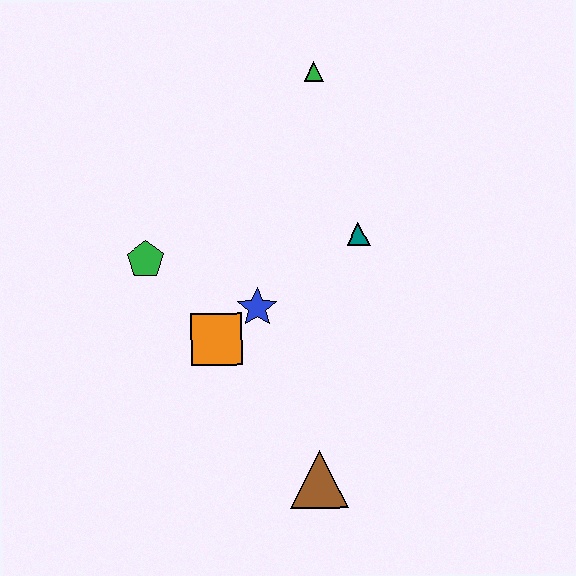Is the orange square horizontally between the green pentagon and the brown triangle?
Yes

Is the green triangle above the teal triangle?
Yes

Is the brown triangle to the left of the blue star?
No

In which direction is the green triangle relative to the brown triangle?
The green triangle is above the brown triangle.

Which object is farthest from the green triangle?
The brown triangle is farthest from the green triangle.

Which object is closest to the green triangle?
The teal triangle is closest to the green triangle.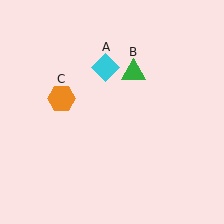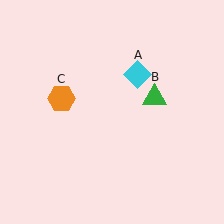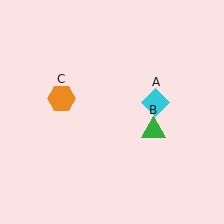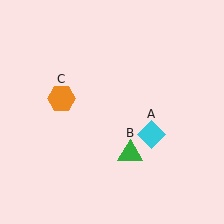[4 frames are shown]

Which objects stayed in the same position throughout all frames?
Orange hexagon (object C) remained stationary.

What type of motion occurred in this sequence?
The cyan diamond (object A), green triangle (object B) rotated clockwise around the center of the scene.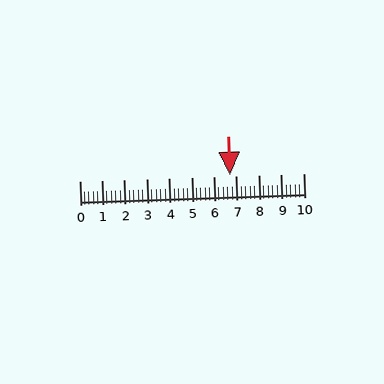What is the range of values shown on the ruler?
The ruler shows values from 0 to 10.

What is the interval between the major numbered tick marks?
The major tick marks are spaced 1 units apart.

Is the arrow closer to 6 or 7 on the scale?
The arrow is closer to 7.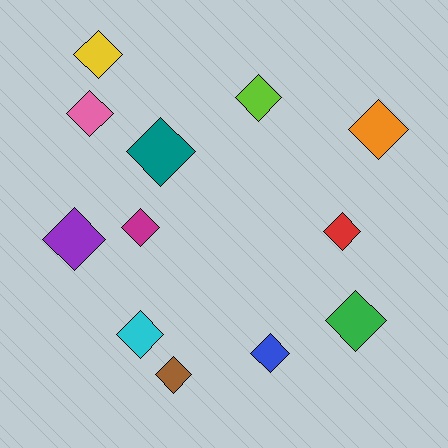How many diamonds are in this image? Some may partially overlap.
There are 12 diamonds.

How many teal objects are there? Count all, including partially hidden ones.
There is 1 teal object.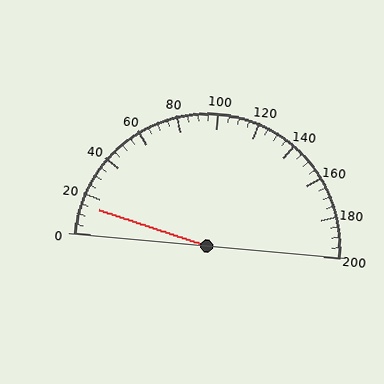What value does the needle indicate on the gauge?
The needle indicates approximately 15.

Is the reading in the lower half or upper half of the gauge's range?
The reading is in the lower half of the range (0 to 200).